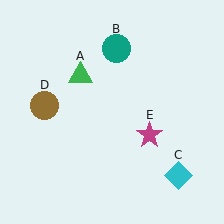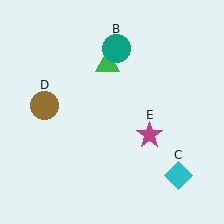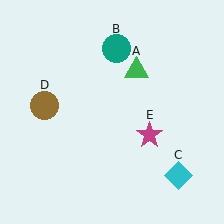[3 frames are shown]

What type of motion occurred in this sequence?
The green triangle (object A) rotated clockwise around the center of the scene.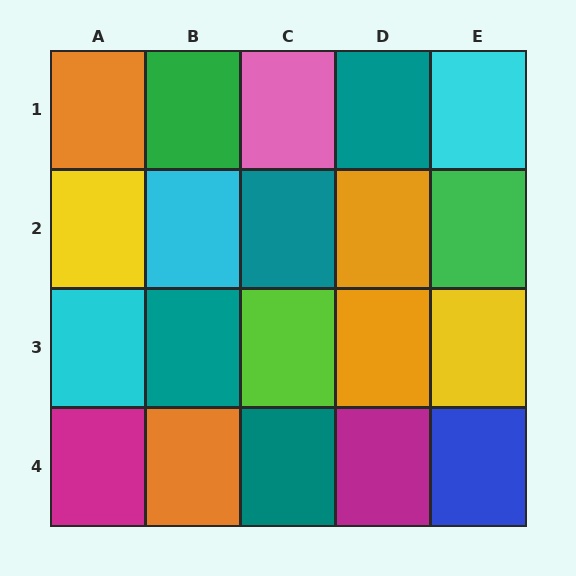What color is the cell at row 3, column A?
Cyan.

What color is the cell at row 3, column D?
Orange.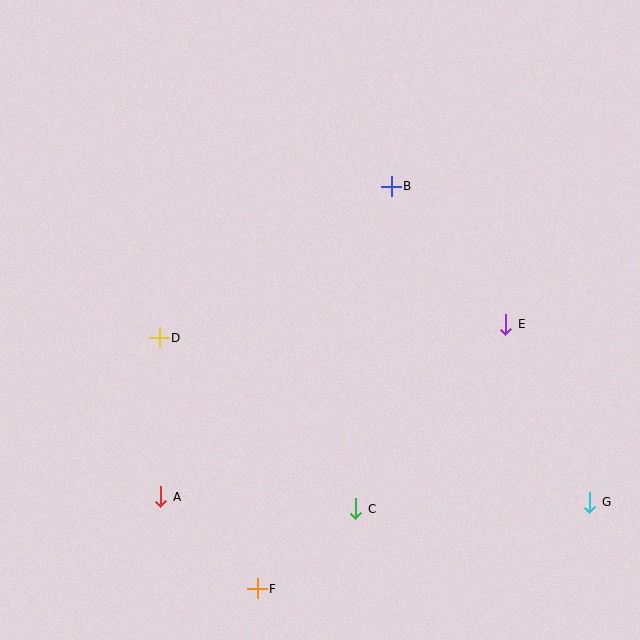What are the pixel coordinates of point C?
Point C is at (356, 509).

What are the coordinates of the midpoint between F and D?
The midpoint between F and D is at (208, 463).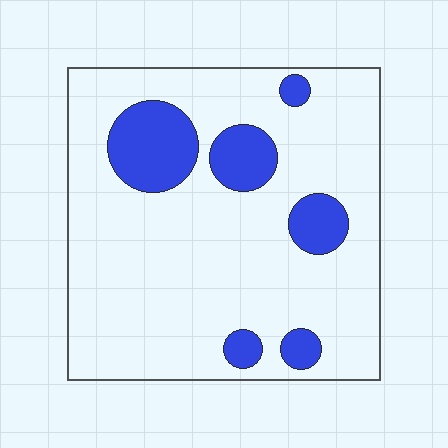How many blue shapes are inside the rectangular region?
6.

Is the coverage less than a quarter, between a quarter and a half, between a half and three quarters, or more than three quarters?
Less than a quarter.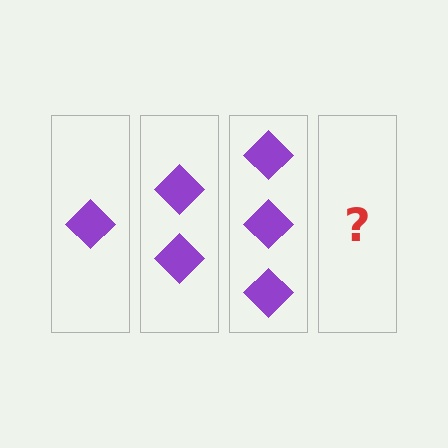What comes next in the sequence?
The next element should be 4 diamonds.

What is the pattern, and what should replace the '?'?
The pattern is that each step adds one more diamond. The '?' should be 4 diamonds.